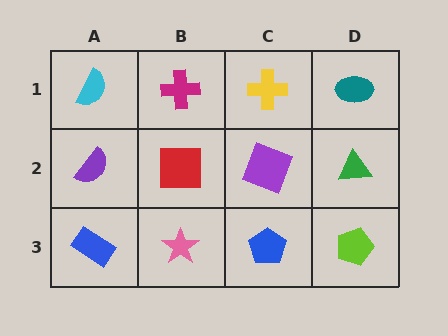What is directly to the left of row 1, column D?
A yellow cross.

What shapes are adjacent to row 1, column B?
A red square (row 2, column B), a cyan semicircle (row 1, column A), a yellow cross (row 1, column C).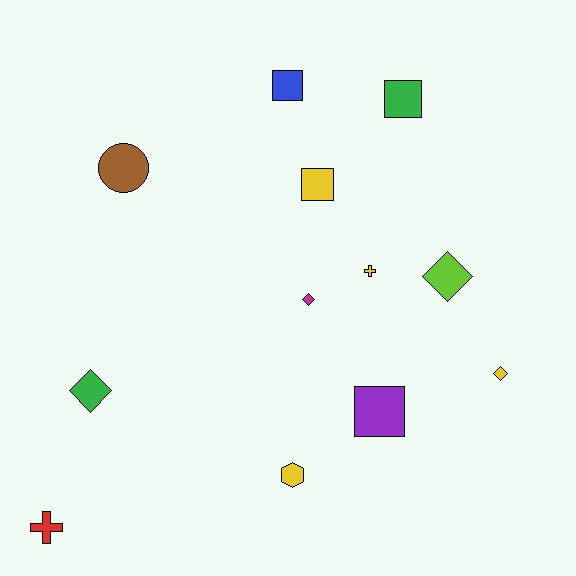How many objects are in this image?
There are 12 objects.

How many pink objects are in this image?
There are no pink objects.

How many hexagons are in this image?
There is 1 hexagon.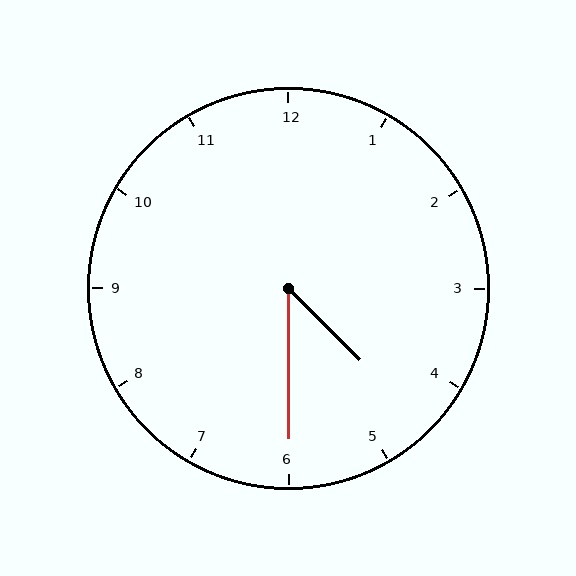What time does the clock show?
4:30.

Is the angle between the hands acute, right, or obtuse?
It is acute.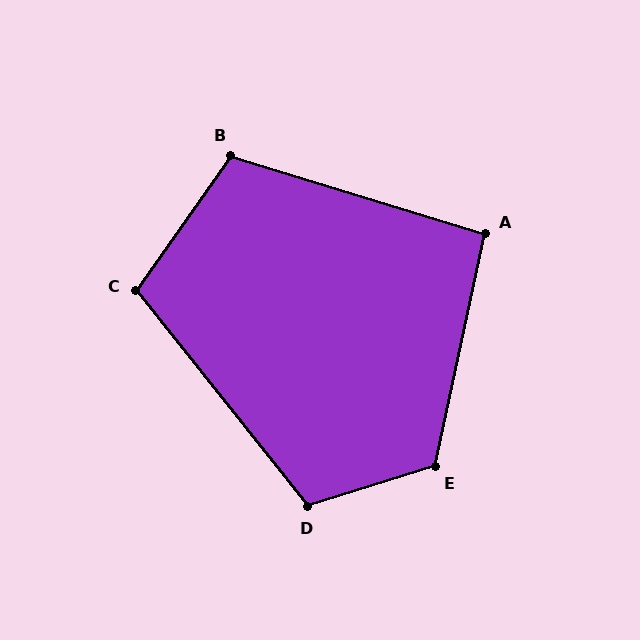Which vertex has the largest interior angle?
E, at approximately 119 degrees.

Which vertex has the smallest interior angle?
A, at approximately 95 degrees.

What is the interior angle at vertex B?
Approximately 108 degrees (obtuse).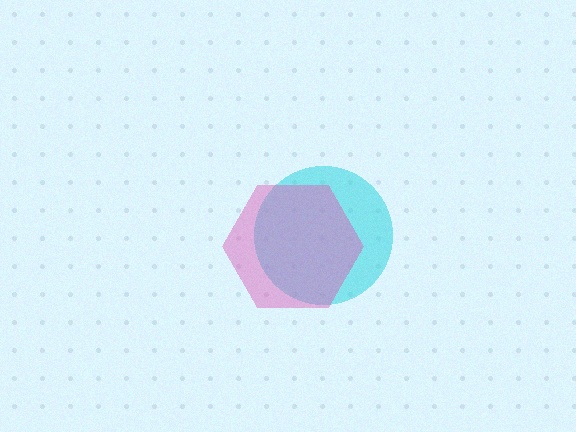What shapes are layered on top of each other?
The layered shapes are: a cyan circle, a pink hexagon.